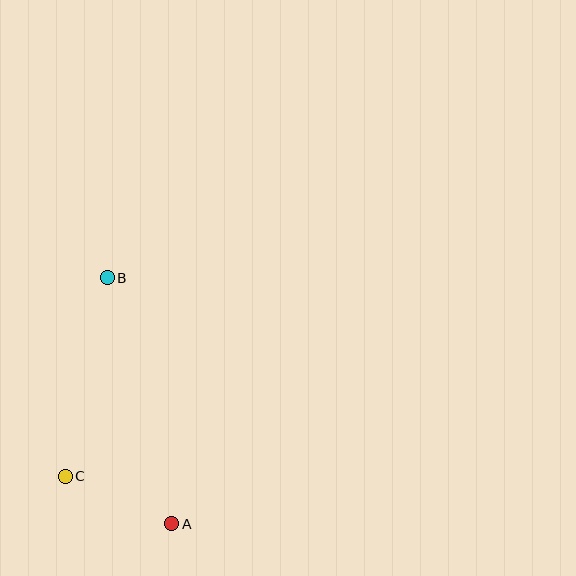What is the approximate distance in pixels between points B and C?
The distance between B and C is approximately 203 pixels.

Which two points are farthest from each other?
Points A and B are farthest from each other.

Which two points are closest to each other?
Points A and C are closest to each other.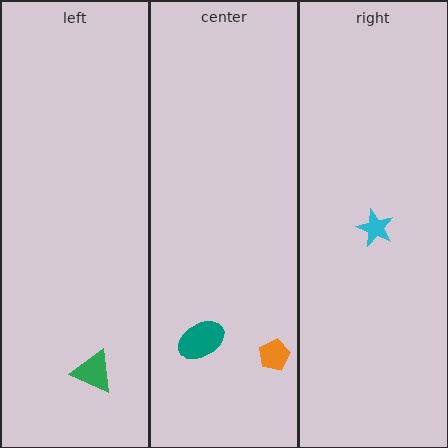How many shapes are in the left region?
1.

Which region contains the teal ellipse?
The center region.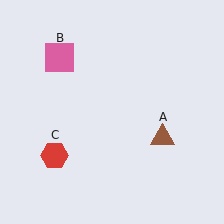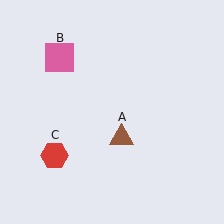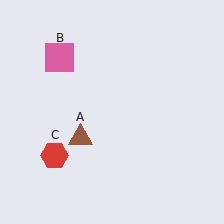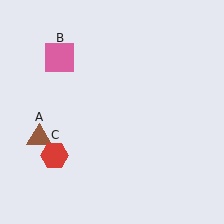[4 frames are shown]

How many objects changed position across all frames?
1 object changed position: brown triangle (object A).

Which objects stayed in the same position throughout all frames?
Pink square (object B) and red hexagon (object C) remained stationary.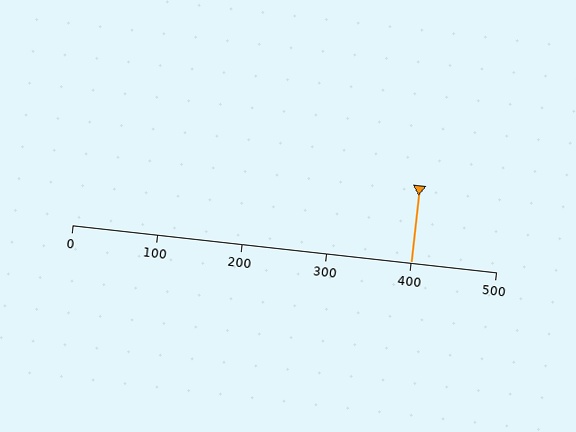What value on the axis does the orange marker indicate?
The marker indicates approximately 400.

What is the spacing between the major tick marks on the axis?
The major ticks are spaced 100 apart.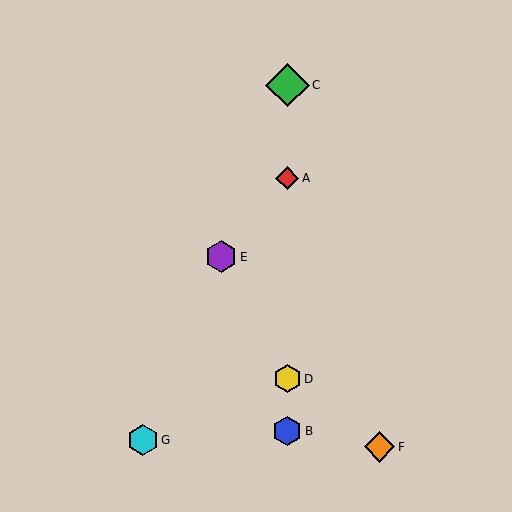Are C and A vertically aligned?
Yes, both are at x≈287.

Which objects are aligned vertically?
Objects A, B, C, D are aligned vertically.